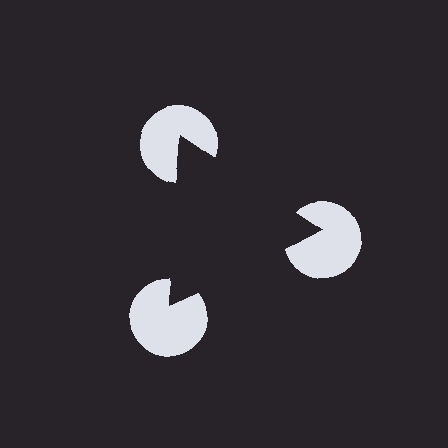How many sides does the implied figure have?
3 sides.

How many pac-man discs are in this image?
There are 3 — one at each vertex of the illusory triangle.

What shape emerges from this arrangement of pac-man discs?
An illusory triangle — its edges are inferred from the aligned wedge cuts in the pac-man discs, not physically drawn.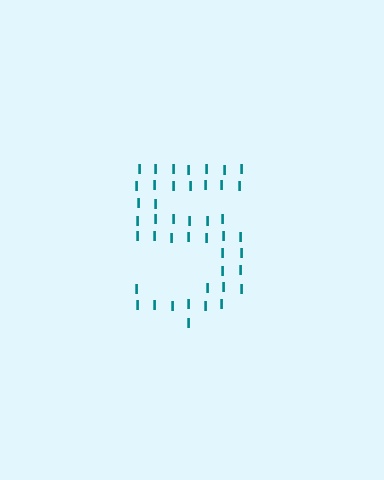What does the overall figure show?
The overall figure shows the digit 5.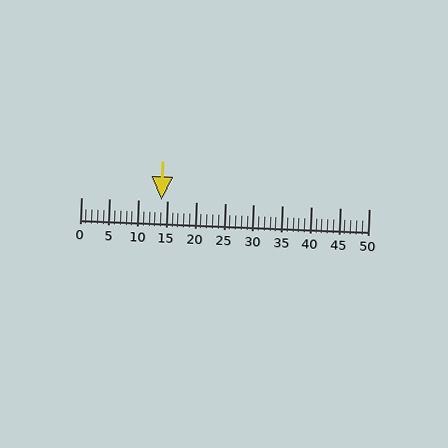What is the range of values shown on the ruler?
The ruler shows values from 0 to 50.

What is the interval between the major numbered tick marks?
The major tick marks are spaced 5 units apart.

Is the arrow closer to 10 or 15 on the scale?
The arrow is closer to 15.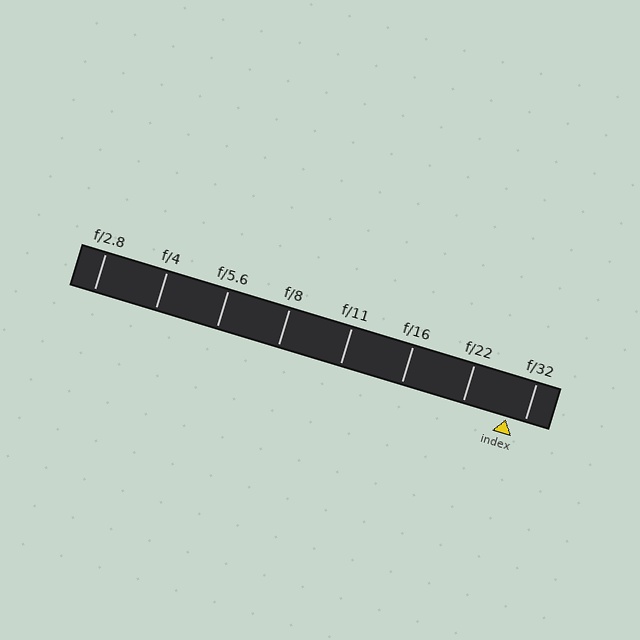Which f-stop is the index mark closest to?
The index mark is closest to f/32.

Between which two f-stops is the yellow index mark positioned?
The index mark is between f/22 and f/32.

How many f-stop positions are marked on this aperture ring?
There are 8 f-stop positions marked.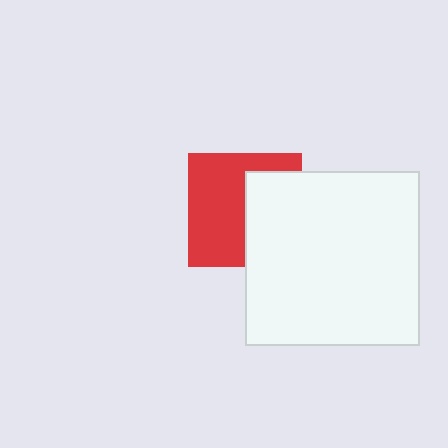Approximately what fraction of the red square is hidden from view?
Roughly 41% of the red square is hidden behind the white square.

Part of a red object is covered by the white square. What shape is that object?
It is a square.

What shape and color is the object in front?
The object in front is a white square.